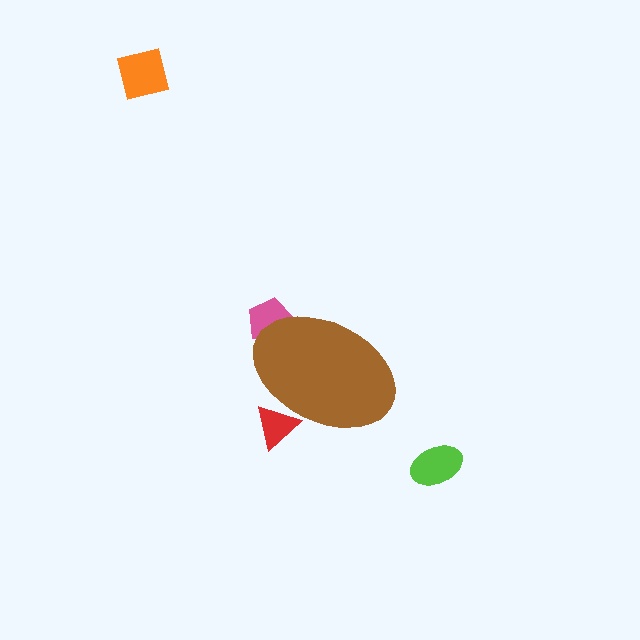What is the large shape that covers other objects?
A brown ellipse.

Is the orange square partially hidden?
No, the orange square is fully visible.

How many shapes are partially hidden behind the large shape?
2 shapes are partially hidden.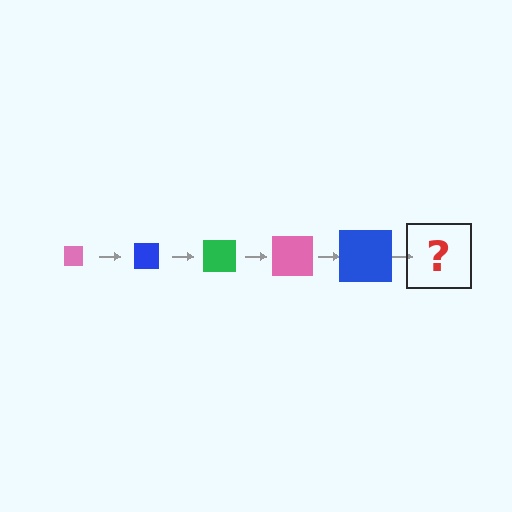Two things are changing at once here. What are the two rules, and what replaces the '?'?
The two rules are that the square grows larger each step and the color cycles through pink, blue, and green. The '?' should be a green square, larger than the previous one.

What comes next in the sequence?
The next element should be a green square, larger than the previous one.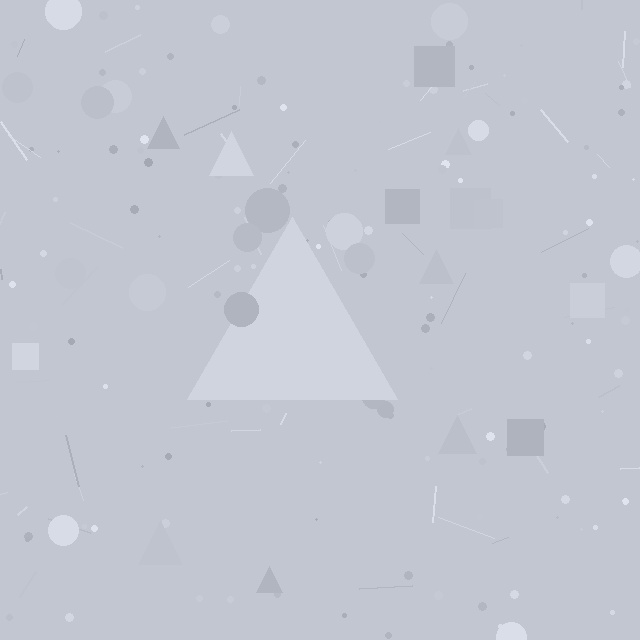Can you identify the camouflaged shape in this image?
The camouflaged shape is a triangle.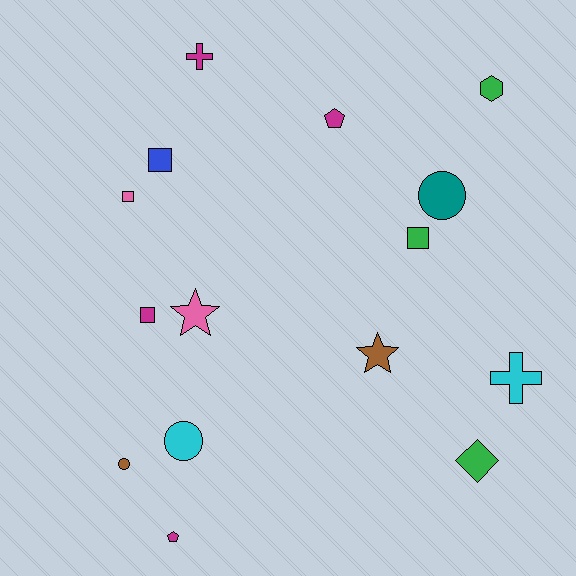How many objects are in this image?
There are 15 objects.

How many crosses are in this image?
There are 2 crosses.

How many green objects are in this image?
There are 3 green objects.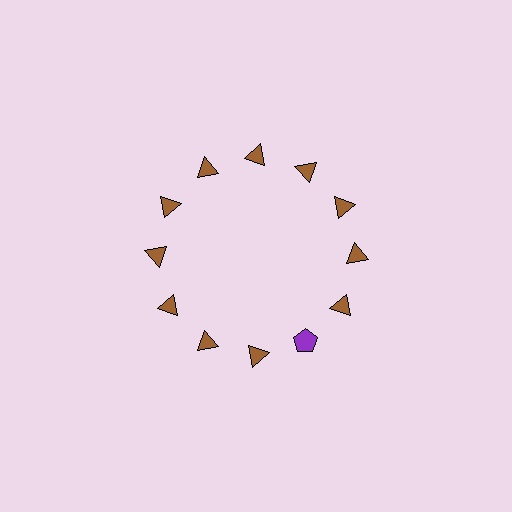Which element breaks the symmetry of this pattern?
The purple pentagon at roughly the 5 o'clock position breaks the symmetry. All other shapes are brown triangles.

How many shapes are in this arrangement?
There are 12 shapes arranged in a ring pattern.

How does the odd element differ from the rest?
It differs in both color (purple instead of brown) and shape (pentagon instead of triangle).